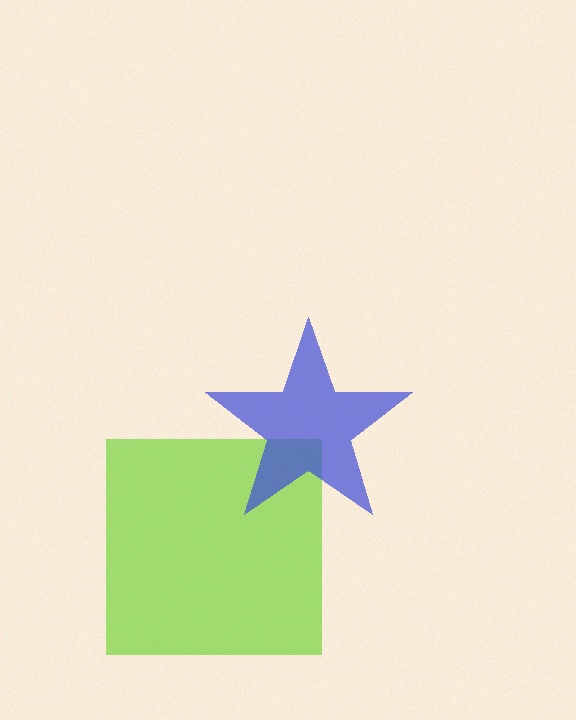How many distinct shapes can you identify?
There are 2 distinct shapes: a lime square, a blue star.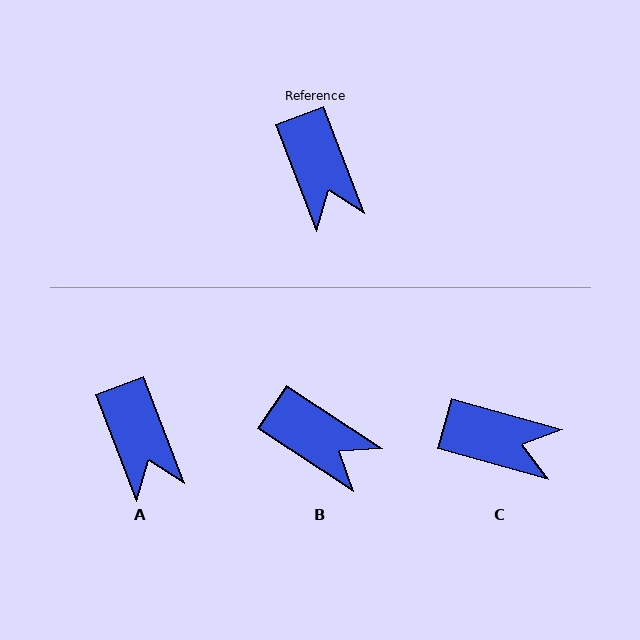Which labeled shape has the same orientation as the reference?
A.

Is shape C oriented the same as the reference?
No, it is off by about 54 degrees.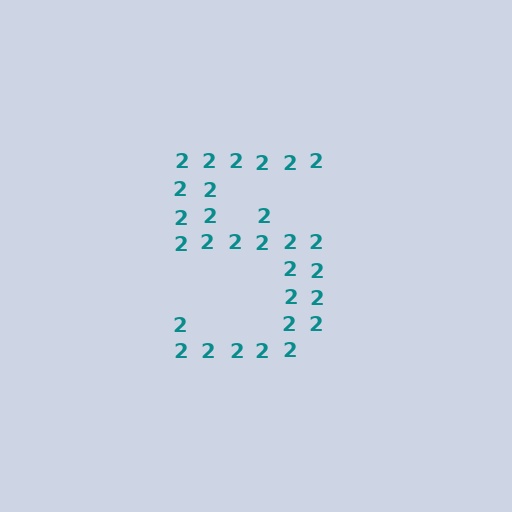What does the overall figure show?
The overall figure shows the digit 5.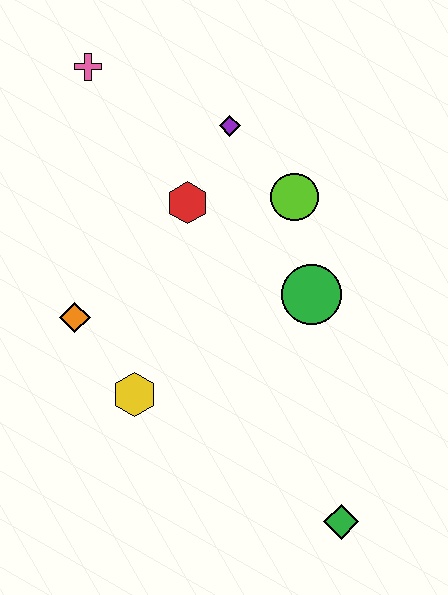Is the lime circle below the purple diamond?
Yes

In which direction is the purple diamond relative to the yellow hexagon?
The purple diamond is above the yellow hexagon.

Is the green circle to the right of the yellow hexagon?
Yes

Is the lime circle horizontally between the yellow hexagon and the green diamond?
Yes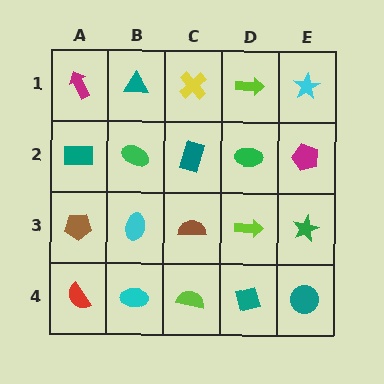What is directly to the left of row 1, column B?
A magenta arrow.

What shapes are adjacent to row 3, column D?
A green ellipse (row 2, column D), a teal diamond (row 4, column D), a brown semicircle (row 3, column C), a green star (row 3, column E).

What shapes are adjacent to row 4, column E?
A green star (row 3, column E), a teal diamond (row 4, column D).